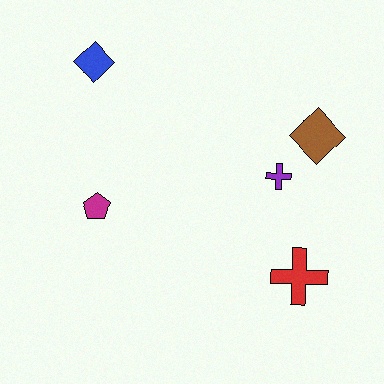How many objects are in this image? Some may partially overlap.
There are 5 objects.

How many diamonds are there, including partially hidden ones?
There are 2 diamonds.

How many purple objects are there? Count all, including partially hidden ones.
There is 1 purple object.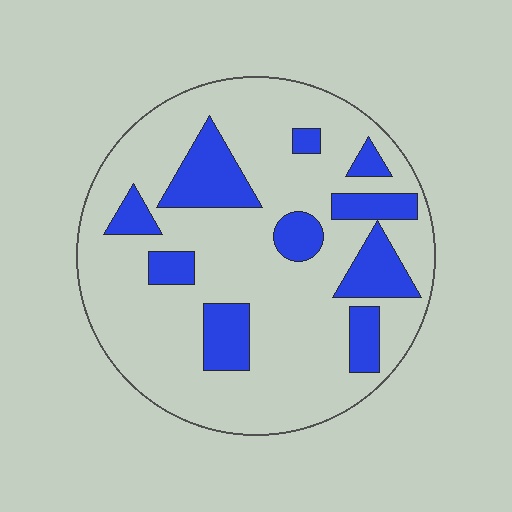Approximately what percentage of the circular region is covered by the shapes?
Approximately 25%.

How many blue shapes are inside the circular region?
10.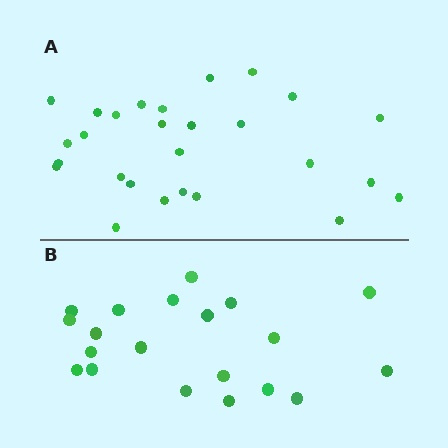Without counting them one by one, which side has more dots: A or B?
Region A (the top region) has more dots.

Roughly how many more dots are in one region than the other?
Region A has roughly 8 or so more dots than region B.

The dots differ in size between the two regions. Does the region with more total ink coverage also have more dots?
No. Region B has more total ink coverage because its dots are larger, but region A actually contains more individual dots. Total area can be misleading — the number of items is what matters here.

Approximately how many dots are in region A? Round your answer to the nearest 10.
About 30 dots. (The exact count is 27, which rounds to 30.)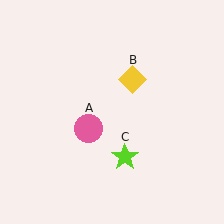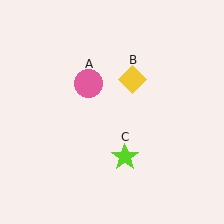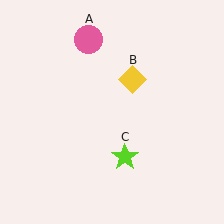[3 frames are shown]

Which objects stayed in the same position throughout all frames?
Yellow diamond (object B) and lime star (object C) remained stationary.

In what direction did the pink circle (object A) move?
The pink circle (object A) moved up.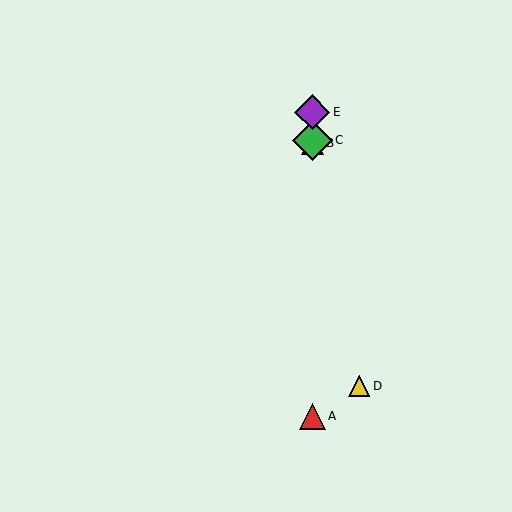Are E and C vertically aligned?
Yes, both are at x≈312.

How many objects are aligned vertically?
4 objects (A, B, C, E) are aligned vertically.